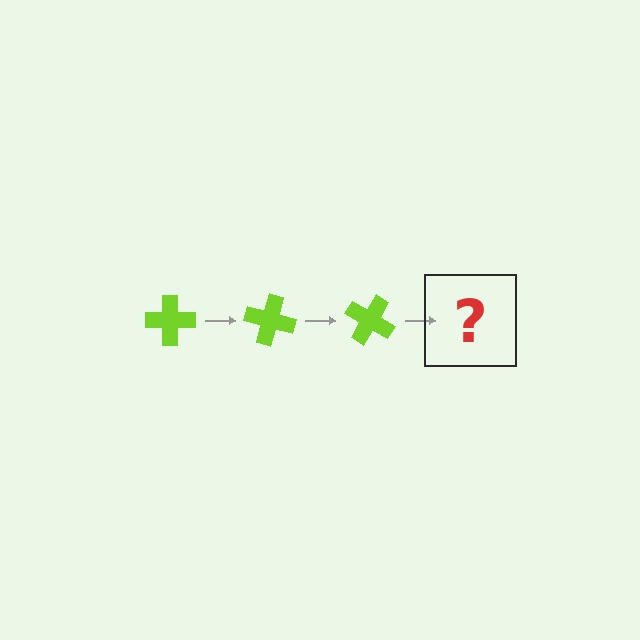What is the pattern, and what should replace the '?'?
The pattern is that the cross rotates 15 degrees each step. The '?' should be a lime cross rotated 45 degrees.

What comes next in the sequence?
The next element should be a lime cross rotated 45 degrees.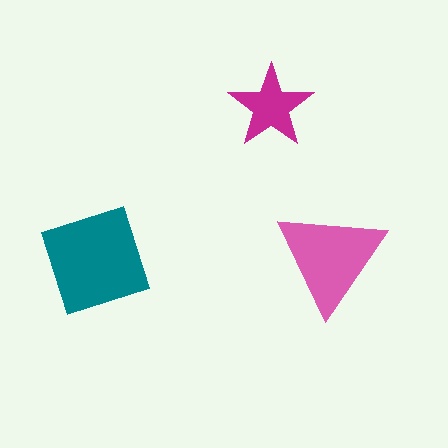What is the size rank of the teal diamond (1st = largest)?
1st.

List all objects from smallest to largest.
The magenta star, the pink triangle, the teal diamond.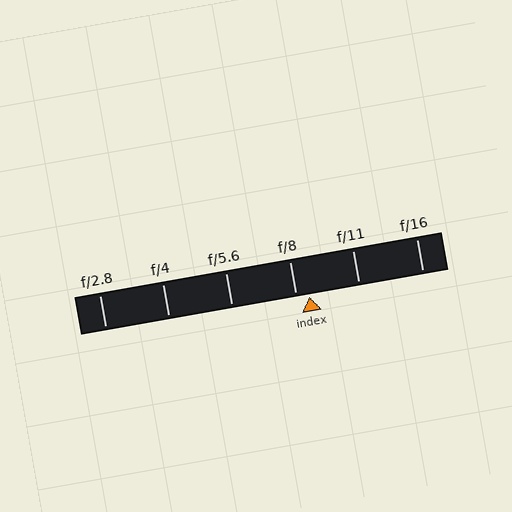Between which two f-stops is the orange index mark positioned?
The index mark is between f/8 and f/11.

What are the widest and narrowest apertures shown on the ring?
The widest aperture shown is f/2.8 and the narrowest is f/16.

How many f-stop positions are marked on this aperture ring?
There are 6 f-stop positions marked.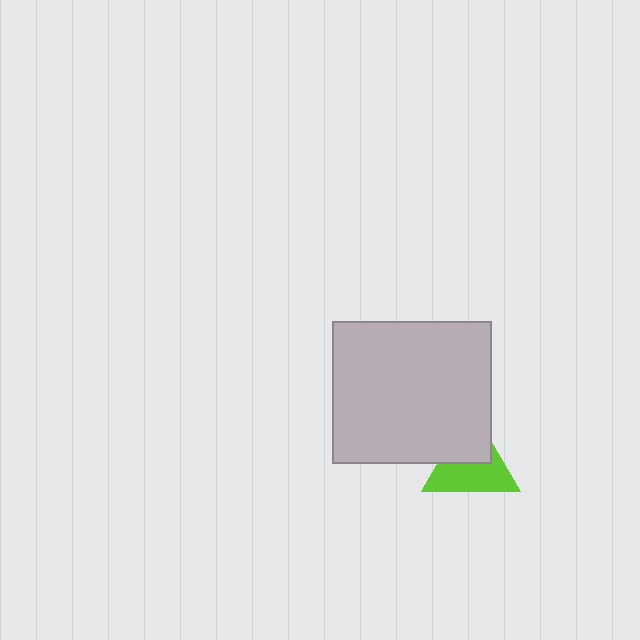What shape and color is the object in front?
The object in front is a light gray rectangle.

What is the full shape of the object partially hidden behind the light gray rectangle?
The partially hidden object is a lime triangle.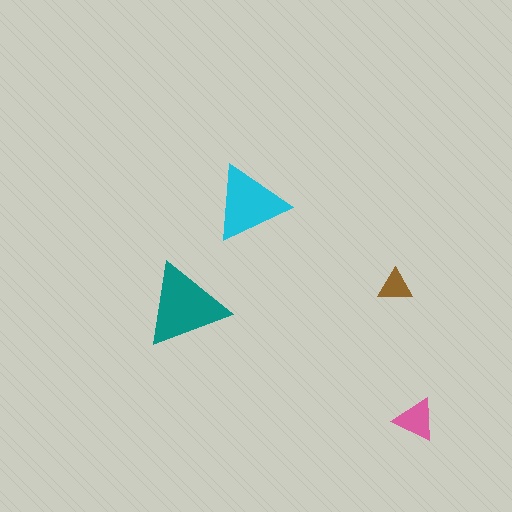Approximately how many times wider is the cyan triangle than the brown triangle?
About 2 times wider.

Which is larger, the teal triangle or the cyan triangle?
The teal one.